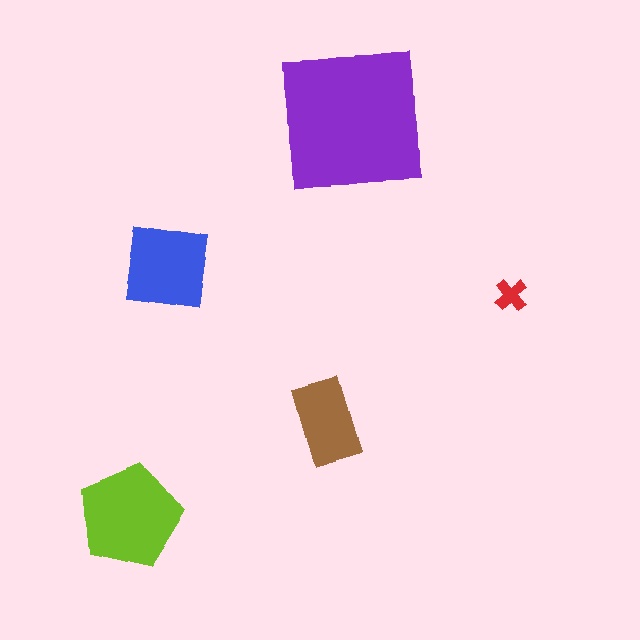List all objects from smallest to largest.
The red cross, the brown rectangle, the blue square, the lime pentagon, the purple square.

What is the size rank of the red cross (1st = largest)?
5th.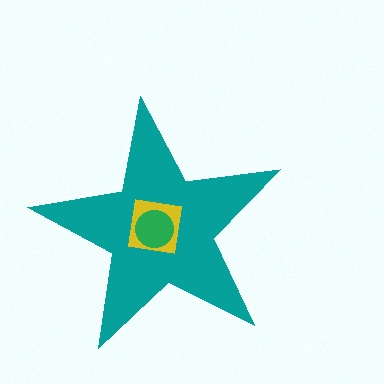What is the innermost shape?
The green circle.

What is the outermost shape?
The teal star.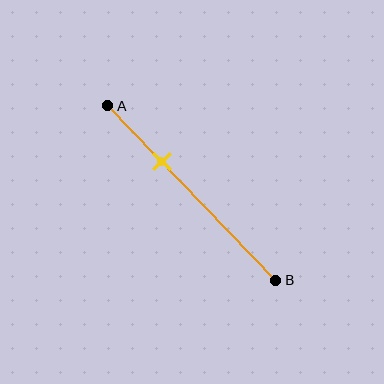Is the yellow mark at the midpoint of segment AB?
No, the mark is at about 30% from A, not at the 50% midpoint.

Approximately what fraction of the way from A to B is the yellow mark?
The yellow mark is approximately 30% of the way from A to B.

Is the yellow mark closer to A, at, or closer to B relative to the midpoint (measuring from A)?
The yellow mark is closer to point A than the midpoint of segment AB.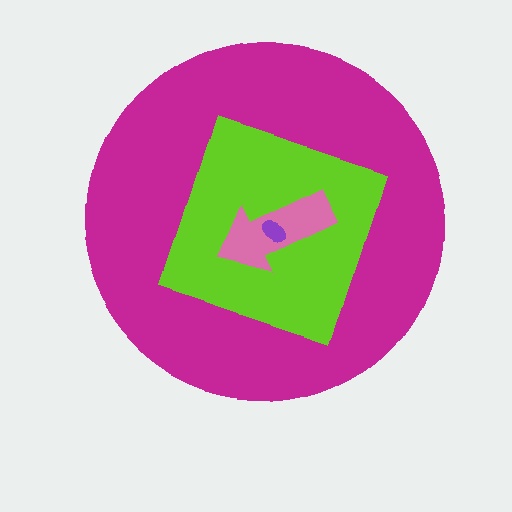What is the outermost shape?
The magenta circle.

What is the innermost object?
The purple ellipse.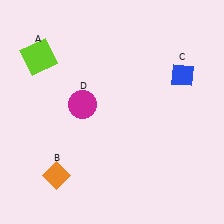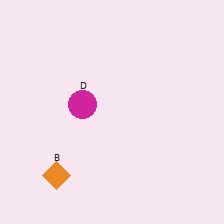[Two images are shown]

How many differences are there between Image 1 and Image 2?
There are 2 differences between the two images.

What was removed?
The lime square (A), the blue diamond (C) were removed in Image 2.